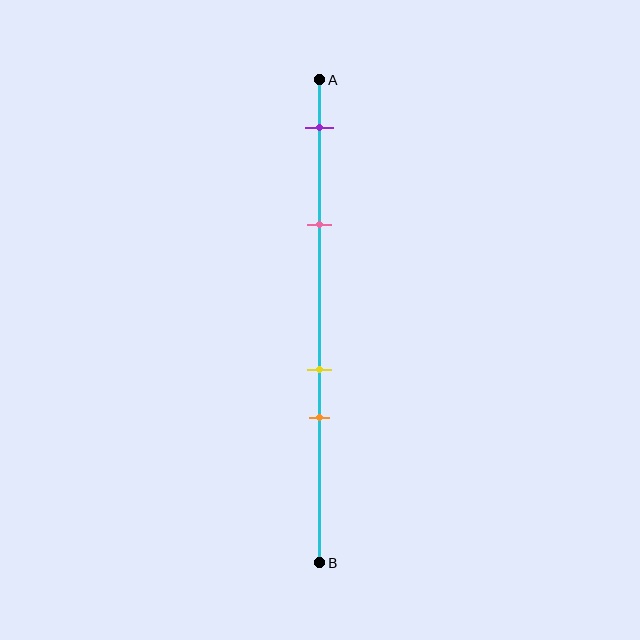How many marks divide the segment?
There are 4 marks dividing the segment.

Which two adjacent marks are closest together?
The yellow and orange marks are the closest adjacent pair.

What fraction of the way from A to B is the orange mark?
The orange mark is approximately 70% (0.7) of the way from A to B.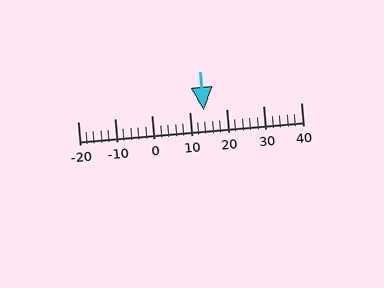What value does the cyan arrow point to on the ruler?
The cyan arrow points to approximately 14.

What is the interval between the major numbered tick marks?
The major tick marks are spaced 10 units apart.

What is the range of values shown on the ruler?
The ruler shows values from -20 to 40.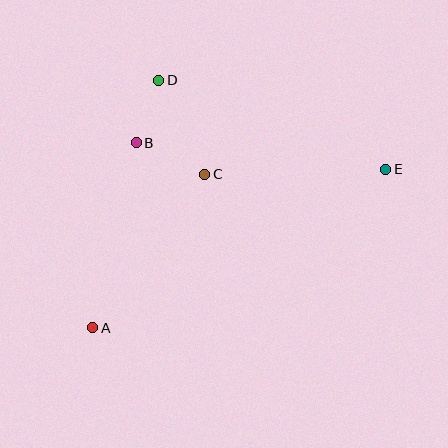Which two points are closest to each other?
Points B and D are closest to each other.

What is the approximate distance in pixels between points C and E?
The distance between C and E is approximately 181 pixels.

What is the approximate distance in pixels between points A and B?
The distance between A and B is approximately 190 pixels.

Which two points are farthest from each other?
Points A and E are farthest from each other.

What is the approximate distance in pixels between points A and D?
The distance between A and D is approximately 256 pixels.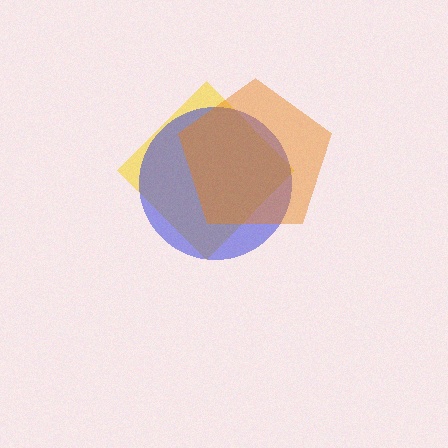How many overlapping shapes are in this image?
There are 3 overlapping shapes in the image.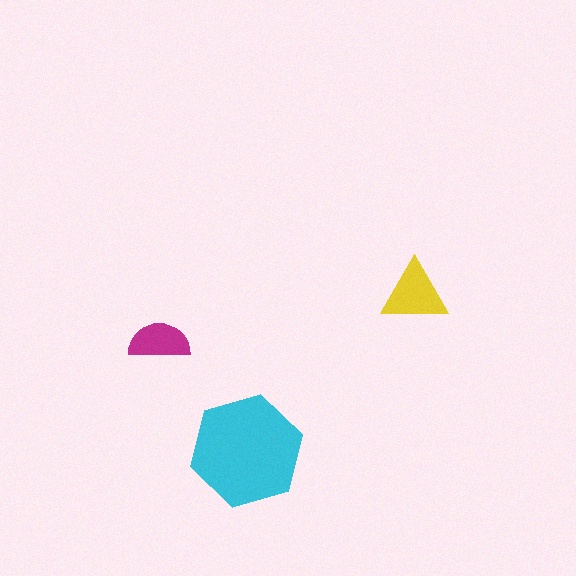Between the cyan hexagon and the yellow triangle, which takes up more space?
The cyan hexagon.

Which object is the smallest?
The magenta semicircle.